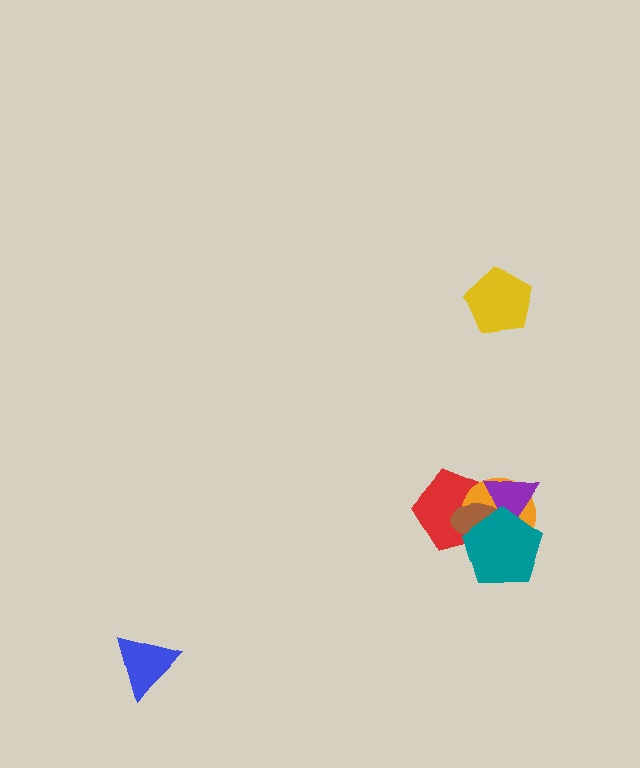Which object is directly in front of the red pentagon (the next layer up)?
The orange circle is directly in front of the red pentagon.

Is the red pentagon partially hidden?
Yes, it is partially covered by another shape.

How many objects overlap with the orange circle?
4 objects overlap with the orange circle.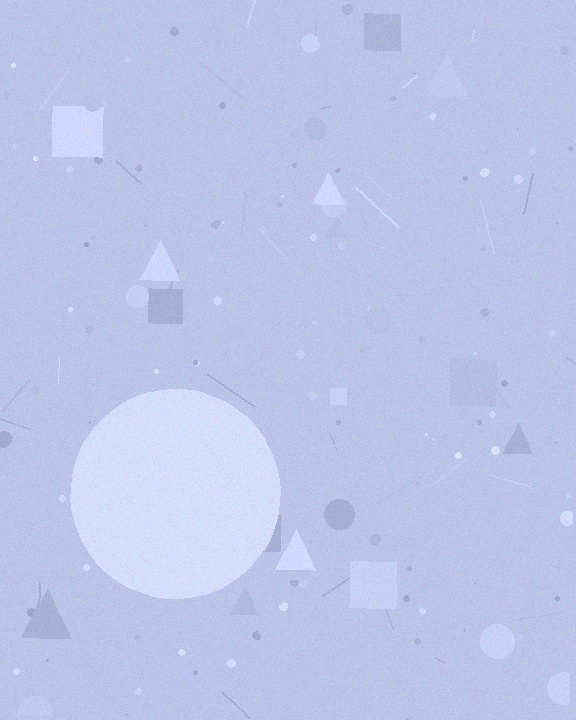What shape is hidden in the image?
A circle is hidden in the image.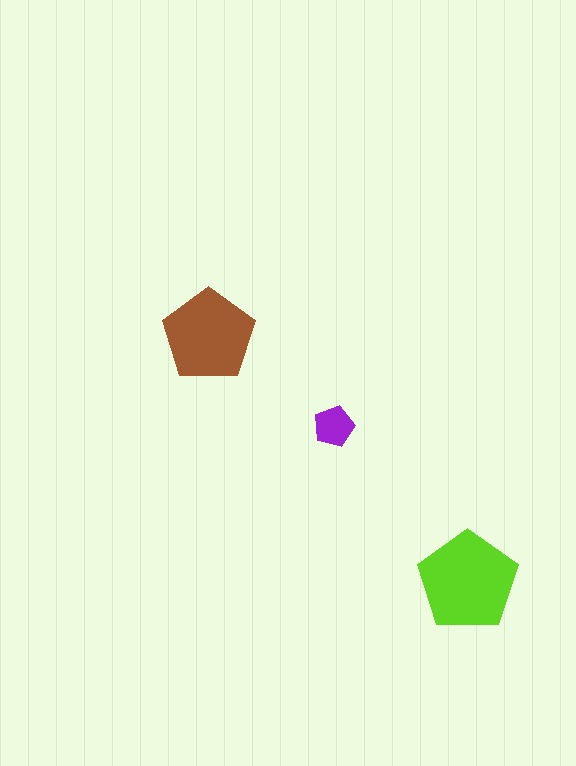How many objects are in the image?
There are 3 objects in the image.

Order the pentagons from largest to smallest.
the lime one, the brown one, the purple one.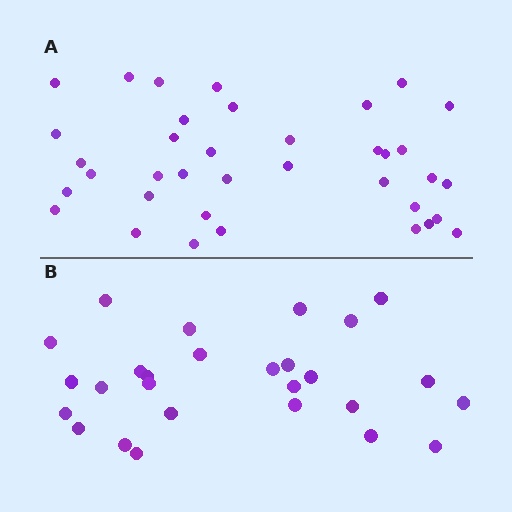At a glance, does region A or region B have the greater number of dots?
Region A (the top region) has more dots.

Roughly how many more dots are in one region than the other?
Region A has roughly 10 or so more dots than region B.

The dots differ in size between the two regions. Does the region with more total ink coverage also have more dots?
No. Region B has more total ink coverage because its dots are larger, but region A actually contains more individual dots. Total area can be misleading — the number of items is what matters here.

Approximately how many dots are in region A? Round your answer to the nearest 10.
About 40 dots. (The exact count is 37, which rounds to 40.)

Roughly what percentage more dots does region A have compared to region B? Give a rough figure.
About 35% more.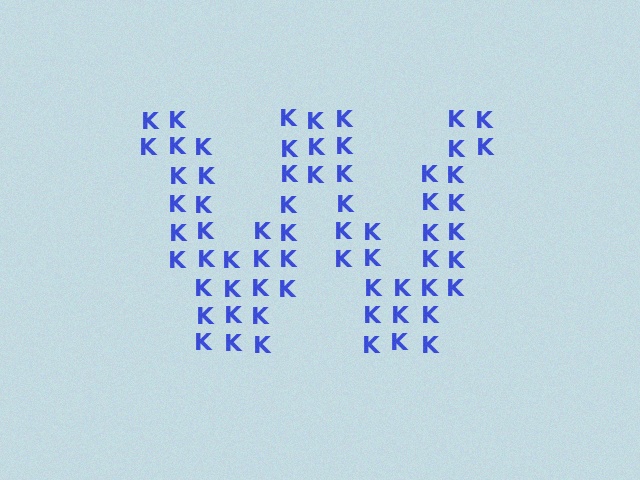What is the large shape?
The large shape is the letter W.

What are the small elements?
The small elements are letter K's.